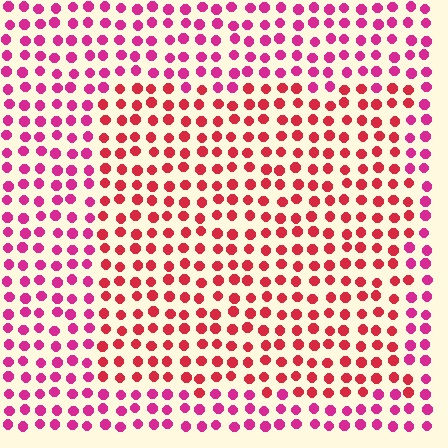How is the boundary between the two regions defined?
The boundary is defined purely by a slight shift in hue (about 29 degrees). Spacing, size, and orientation are identical on both sides.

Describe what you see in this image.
The image is filled with small magenta elements in a uniform arrangement. A rectangle-shaped region is visible where the elements are tinted to a slightly different hue, forming a subtle color boundary.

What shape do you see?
I see a rectangle.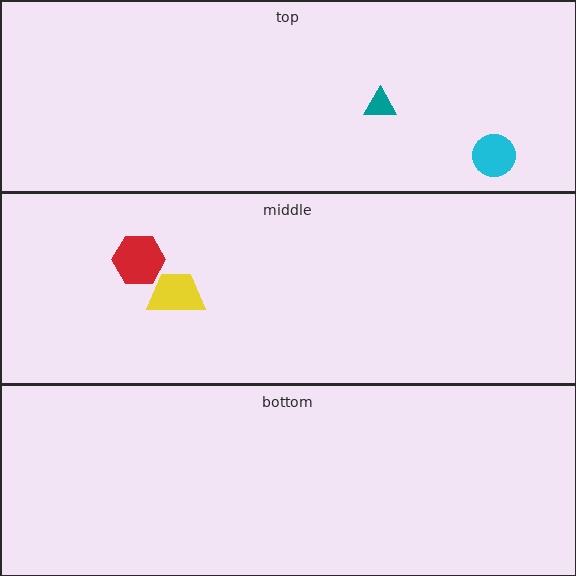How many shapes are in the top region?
2.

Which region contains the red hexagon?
The middle region.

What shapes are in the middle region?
The yellow trapezoid, the red hexagon.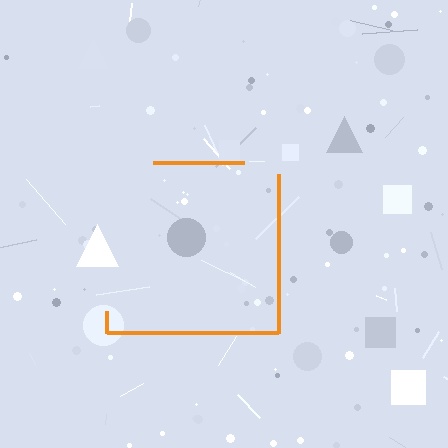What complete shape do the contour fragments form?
The contour fragments form a square.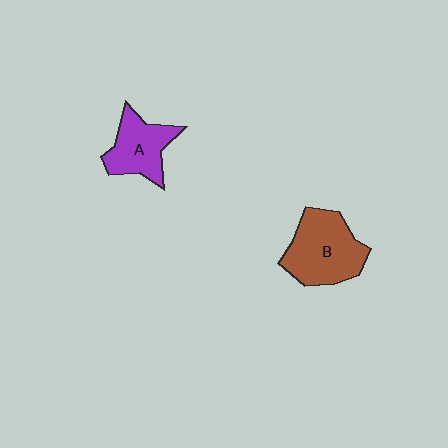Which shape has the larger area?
Shape B (brown).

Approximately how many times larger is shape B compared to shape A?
Approximately 1.4 times.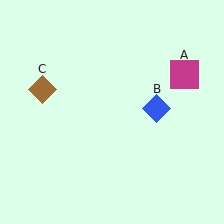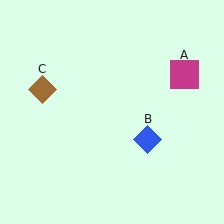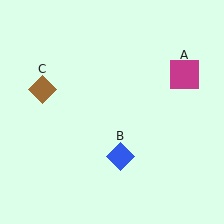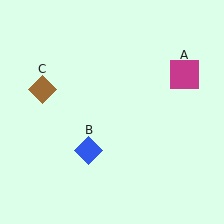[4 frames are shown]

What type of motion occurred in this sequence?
The blue diamond (object B) rotated clockwise around the center of the scene.